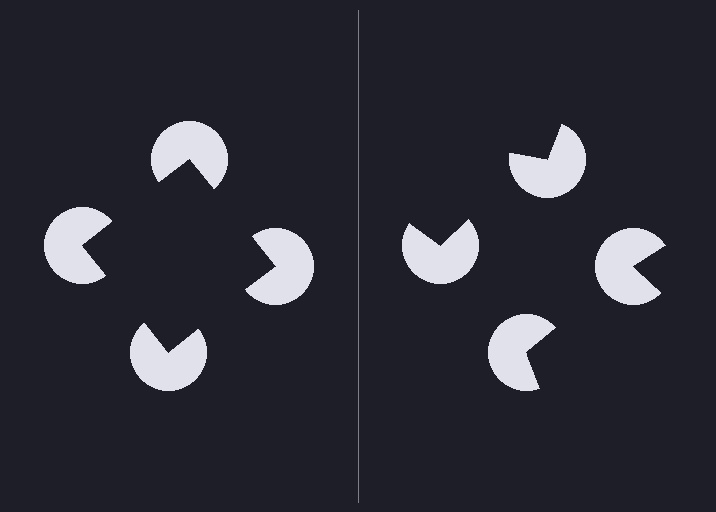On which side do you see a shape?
An illusory square appears on the left side. On the right side the wedge cuts are rotated, so no coherent shape forms.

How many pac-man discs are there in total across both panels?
8 — 4 on each side.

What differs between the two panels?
The pac-man discs are positioned identically on both sides; only the wedge orientations differ. On the left they align to a square; on the right they are misaligned.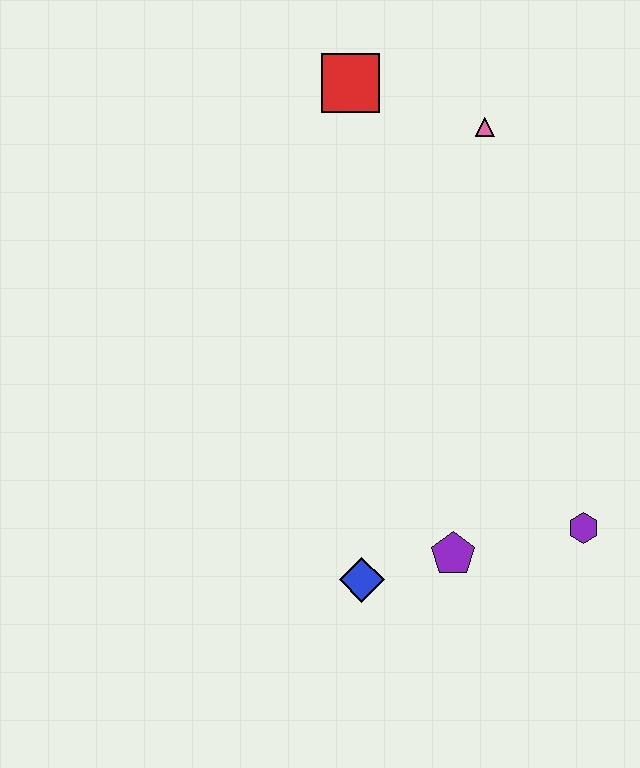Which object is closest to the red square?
The pink triangle is closest to the red square.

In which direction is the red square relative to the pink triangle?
The red square is to the left of the pink triangle.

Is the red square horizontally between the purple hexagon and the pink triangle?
No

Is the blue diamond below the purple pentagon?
Yes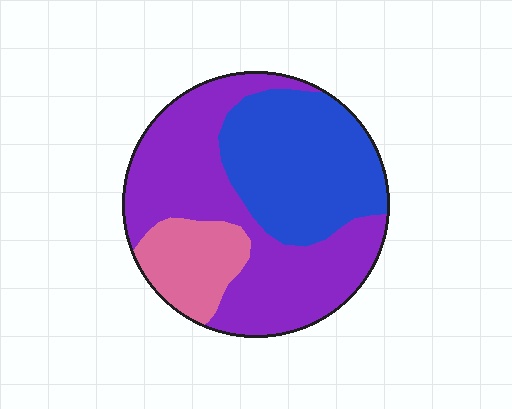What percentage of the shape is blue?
Blue covers roughly 35% of the shape.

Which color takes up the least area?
Pink, at roughly 15%.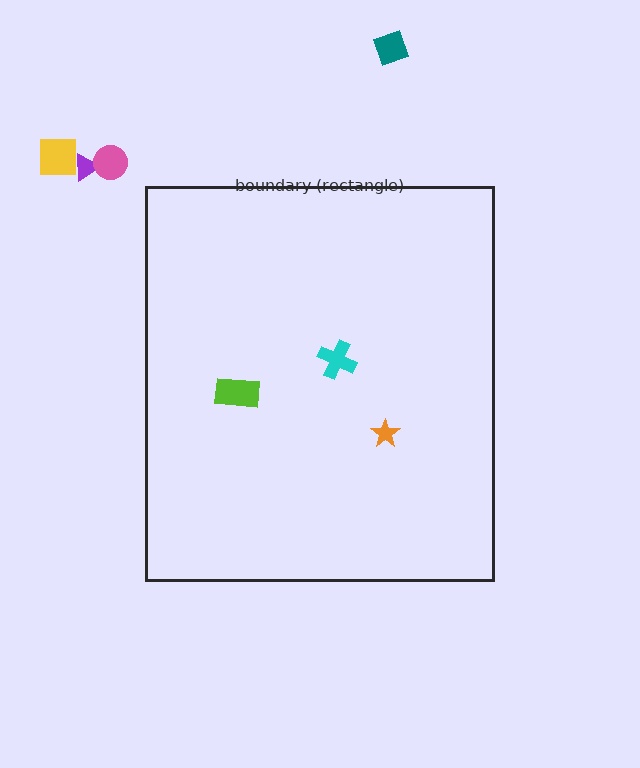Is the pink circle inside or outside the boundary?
Outside.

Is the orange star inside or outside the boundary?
Inside.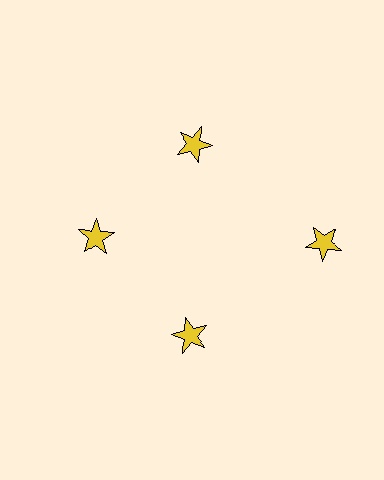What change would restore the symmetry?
The symmetry would be restored by moving it inward, back onto the ring so that all 4 stars sit at equal angles and equal distance from the center.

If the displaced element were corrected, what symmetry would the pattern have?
It would have 4-fold rotational symmetry — the pattern would map onto itself every 90 degrees.